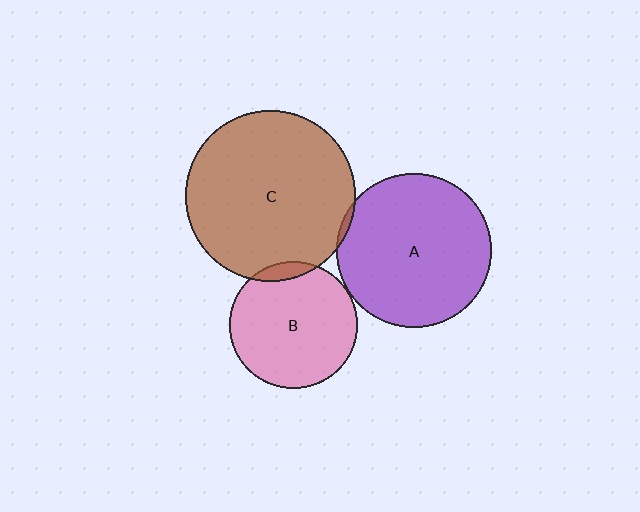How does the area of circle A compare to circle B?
Approximately 1.5 times.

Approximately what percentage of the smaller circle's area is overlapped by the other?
Approximately 5%.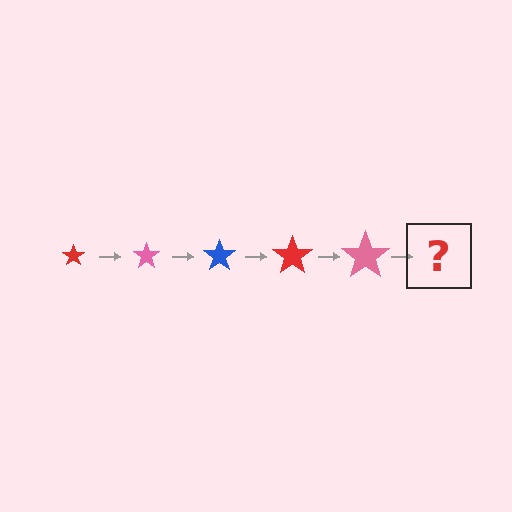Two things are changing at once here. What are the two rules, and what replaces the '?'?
The two rules are that the star grows larger each step and the color cycles through red, pink, and blue. The '?' should be a blue star, larger than the previous one.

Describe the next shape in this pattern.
It should be a blue star, larger than the previous one.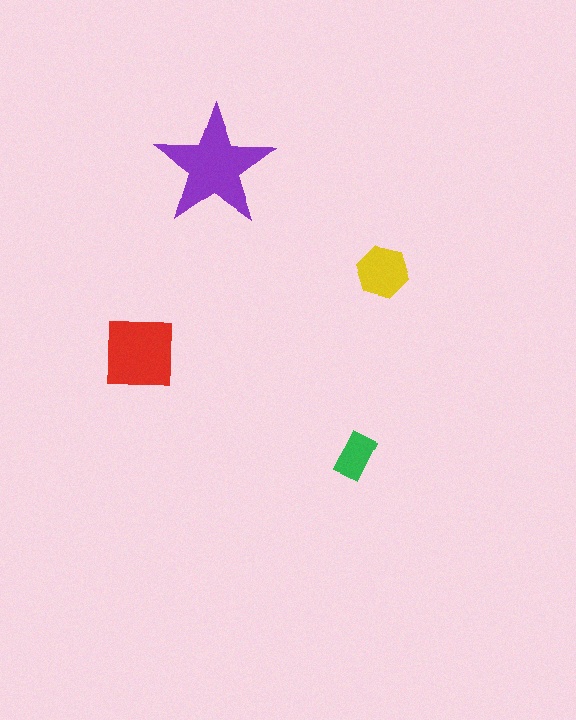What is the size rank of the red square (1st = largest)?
2nd.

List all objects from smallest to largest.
The green rectangle, the yellow hexagon, the red square, the purple star.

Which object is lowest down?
The green rectangle is bottommost.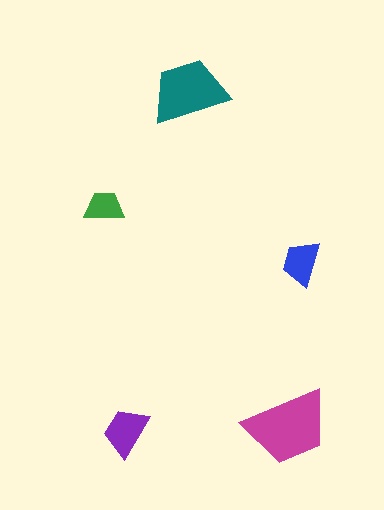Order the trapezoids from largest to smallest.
the magenta one, the teal one, the purple one, the blue one, the green one.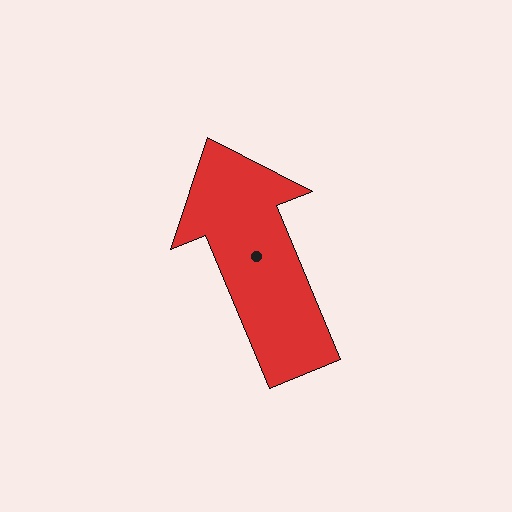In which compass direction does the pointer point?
North.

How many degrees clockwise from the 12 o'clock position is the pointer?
Approximately 338 degrees.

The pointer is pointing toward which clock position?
Roughly 11 o'clock.